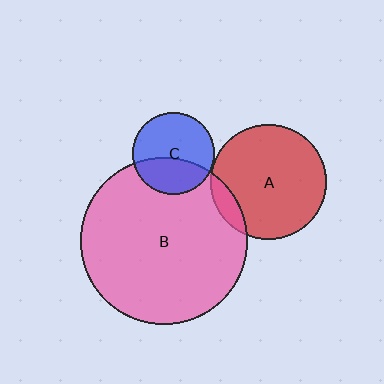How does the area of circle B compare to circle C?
Approximately 4.2 times.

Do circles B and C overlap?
Yes.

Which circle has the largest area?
Circle B (pink).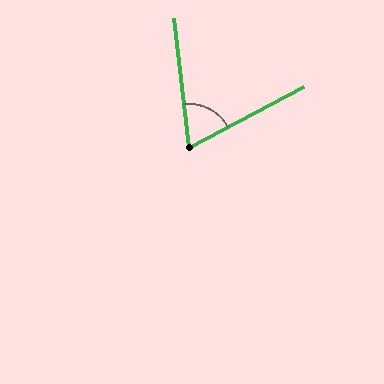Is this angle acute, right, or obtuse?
It is acute.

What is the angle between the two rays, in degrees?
Approximately 69 degrees.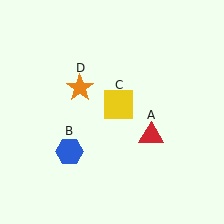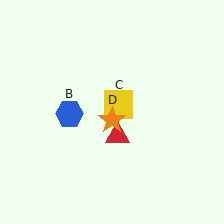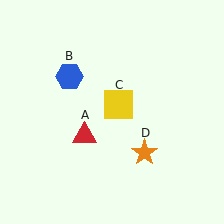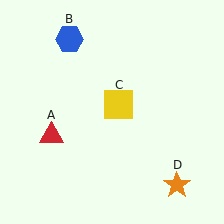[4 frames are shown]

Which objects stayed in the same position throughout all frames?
Yellow square (object C) remained stationary.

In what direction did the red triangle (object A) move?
The red triangle (object A) moved left.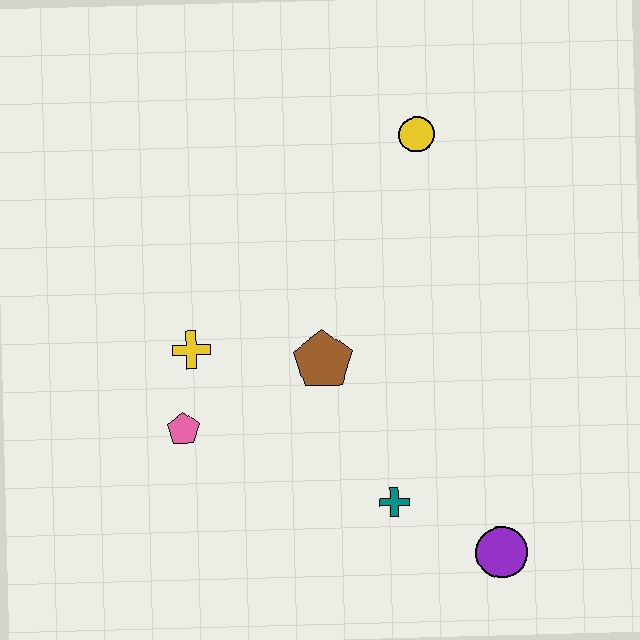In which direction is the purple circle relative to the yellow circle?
The purple circle is below the yellow circle.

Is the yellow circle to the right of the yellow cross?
Yes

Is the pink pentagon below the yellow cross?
Yes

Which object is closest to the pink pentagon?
The yellow cross is closest to the pink pentagon.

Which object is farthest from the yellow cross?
The purple circle is farthest from the yellow cross.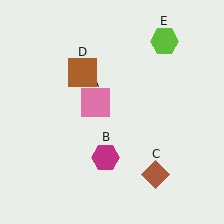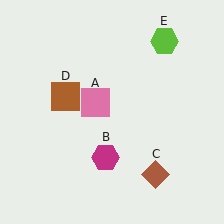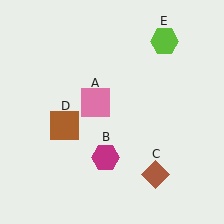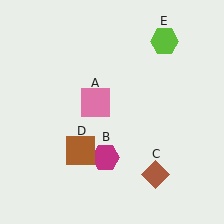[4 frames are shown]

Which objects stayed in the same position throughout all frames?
Pink square (object A) and magenta hexagon (object B) and brown diamond (object C) and lime hexagon (object E) remained stationary.